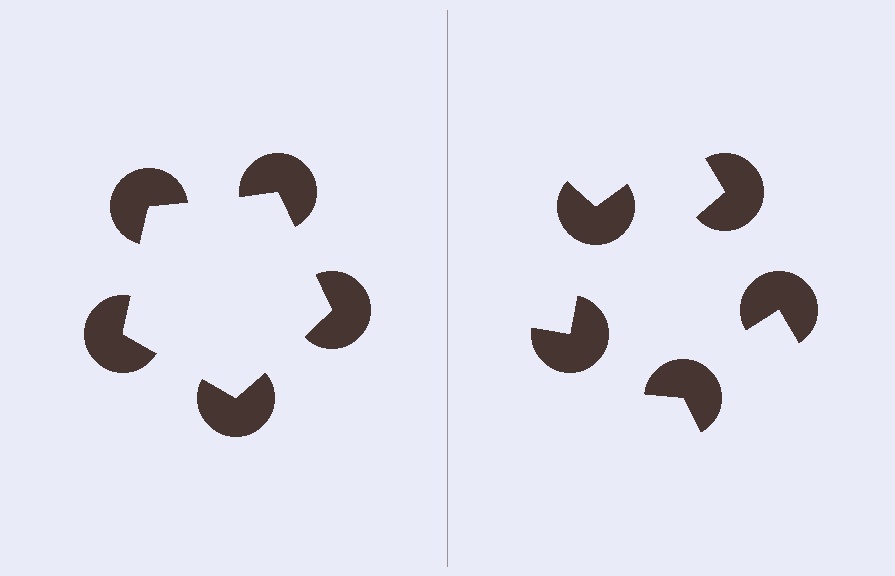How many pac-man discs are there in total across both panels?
10 — 5 on each side.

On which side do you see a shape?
An illusory pentagon appears on the left side. On the right side the wedge cuts are rotated, so no coherent shape forms.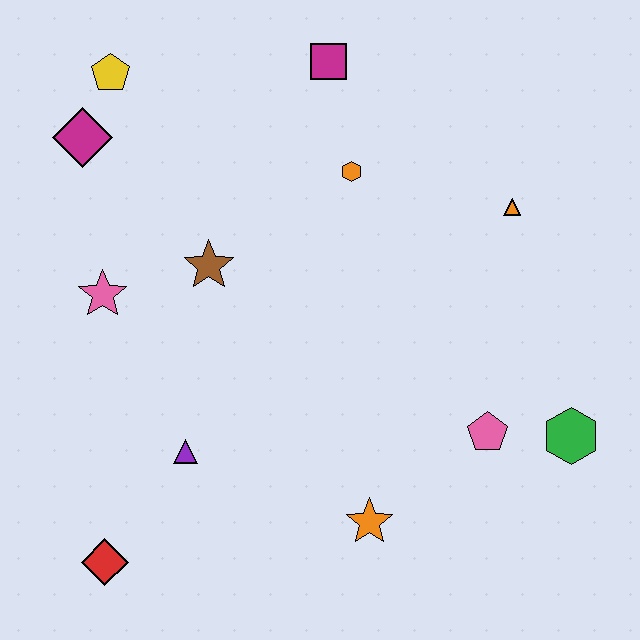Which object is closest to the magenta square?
The orange hexagon is closest to the magenta square.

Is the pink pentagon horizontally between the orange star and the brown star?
No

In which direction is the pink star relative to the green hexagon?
The pink star is to the left of the green hexagon.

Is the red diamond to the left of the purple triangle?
Yes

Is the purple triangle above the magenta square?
No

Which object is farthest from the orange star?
The yellow pentagon is farthest from the orange star.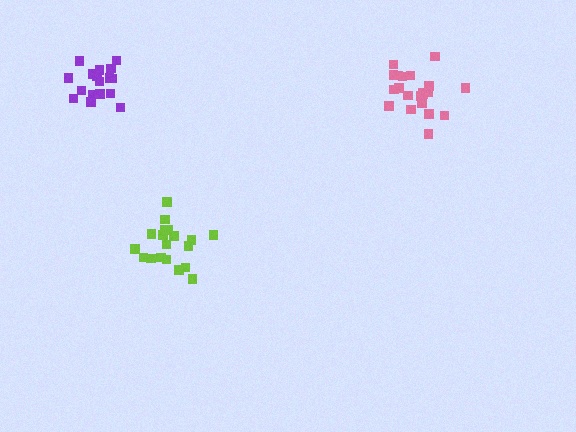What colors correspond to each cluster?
The clusters are colored: lime, purple, pink.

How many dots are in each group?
Group 1: 19 dots, Group 2: 17 dots, Group 3: 21 dots (57 total).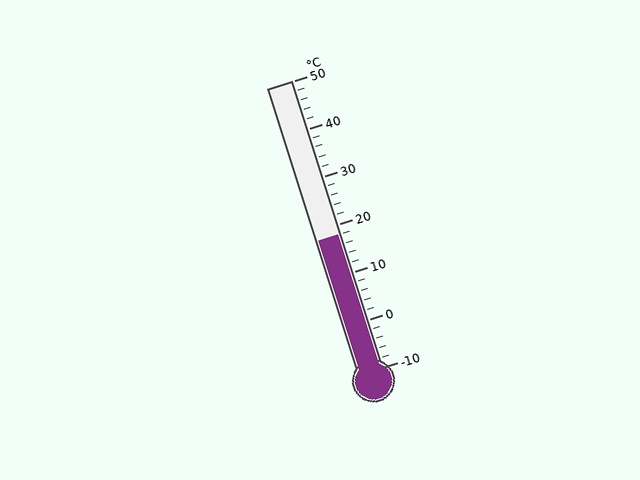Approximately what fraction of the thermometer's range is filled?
The thermometer is filled to approximately 45% of its range.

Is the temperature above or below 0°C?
The temperature is above 0°C.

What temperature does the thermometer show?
The thermometer shows approximately 18°C.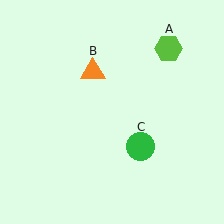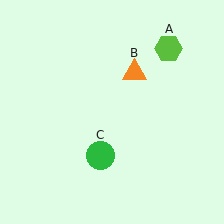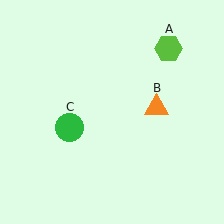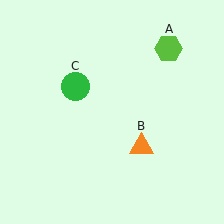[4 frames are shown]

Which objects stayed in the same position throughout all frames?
Lime hexagon (object A) remained stationary.